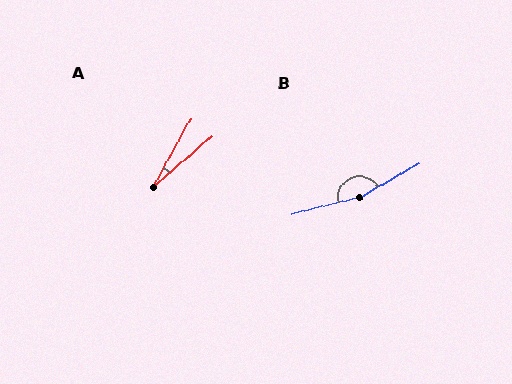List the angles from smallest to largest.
A (20°), B (165°).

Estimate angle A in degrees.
Approximately 20 degrees.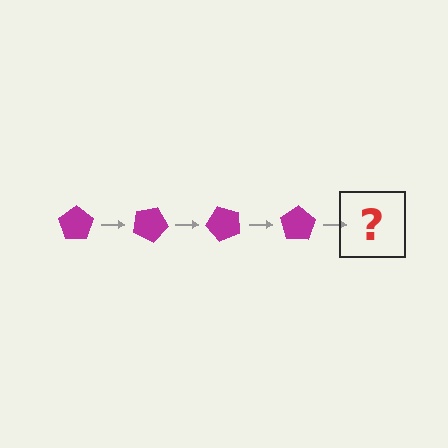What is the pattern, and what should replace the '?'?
The pattern is that the pentagon rotates 25 degrees each step. The '?' should be a magenta pentagon rotated 100 degrees.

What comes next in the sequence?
The next element should be a magenta pentagon rotated 100 degrees.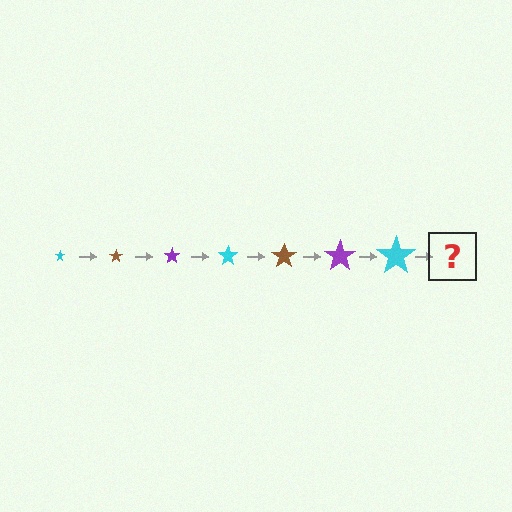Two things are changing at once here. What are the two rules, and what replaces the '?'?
The two rules are that the star grows larger each step and the color cycles through cyan, brown, and purple. The '?' should be a brown star, larger than the previous one.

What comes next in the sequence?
The next element should be a brown star, larger than the previous one.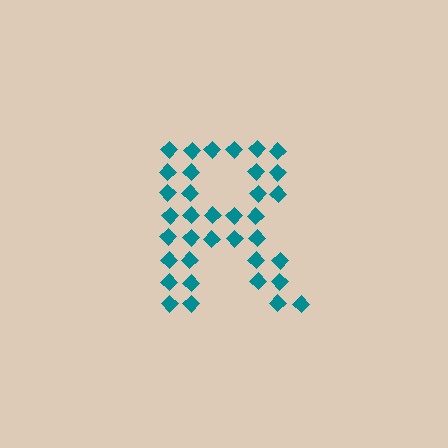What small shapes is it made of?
It is made of small diamonds.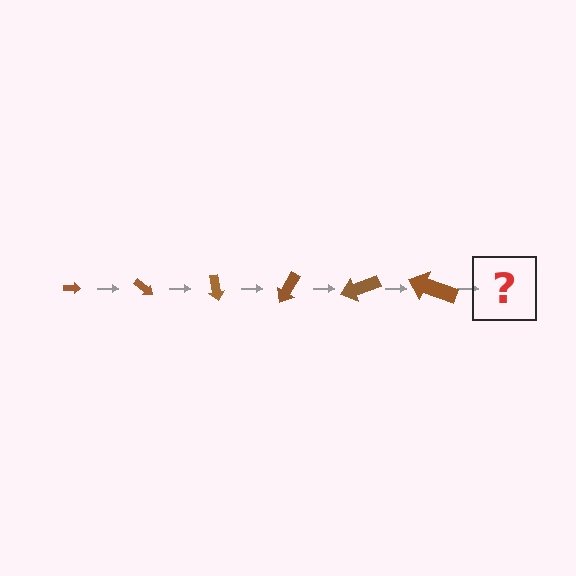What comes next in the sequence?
The next element should be an arrow, larger than the previous one and rotated 240 degrees from the start.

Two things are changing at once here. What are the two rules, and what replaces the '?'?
The two rules are that the arrow grows larger each step and it rotates 40 degrees each step. The '?' should be an arrow, larger than the previous one and rotated 240 degrees from the start.